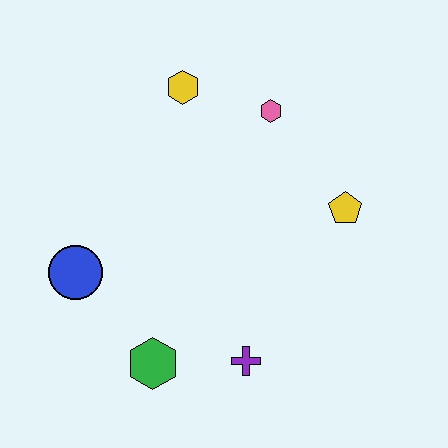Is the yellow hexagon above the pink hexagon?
Yes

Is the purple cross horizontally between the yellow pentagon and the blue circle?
Yes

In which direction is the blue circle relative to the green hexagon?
The blue circle is above the green hexagon.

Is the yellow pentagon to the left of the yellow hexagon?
No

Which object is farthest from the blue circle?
The yellow pentagon is farthest from the blue circle.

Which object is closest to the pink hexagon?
The yellow hexagon is closest to the pink hexagon.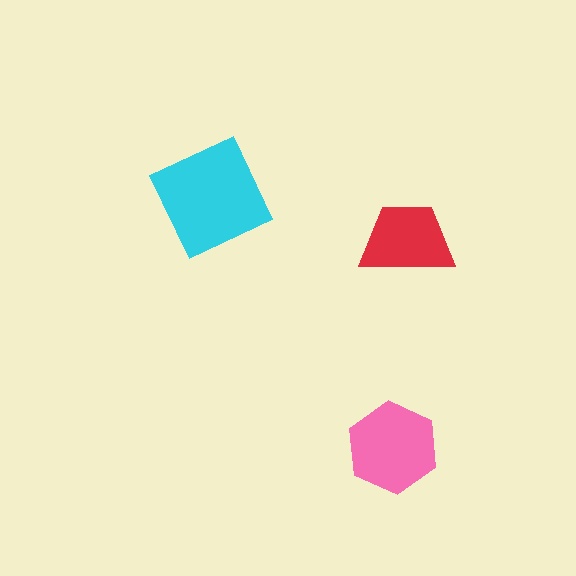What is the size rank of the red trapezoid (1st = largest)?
3rd.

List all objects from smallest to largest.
The red trapezoid, the pink hexagon, the cyan square.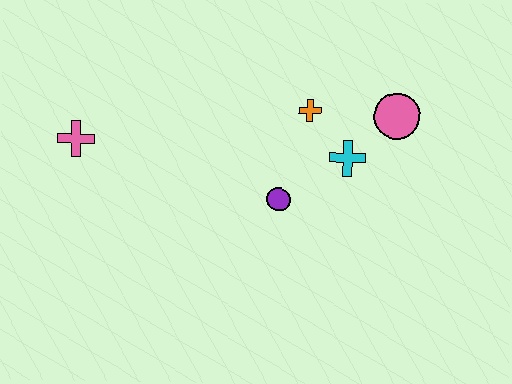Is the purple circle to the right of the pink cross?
Yes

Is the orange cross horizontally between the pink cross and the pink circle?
Yes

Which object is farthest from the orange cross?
The pink cross is farthest from the orange cross.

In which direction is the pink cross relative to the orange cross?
The pink cross is to the left of the orange cross.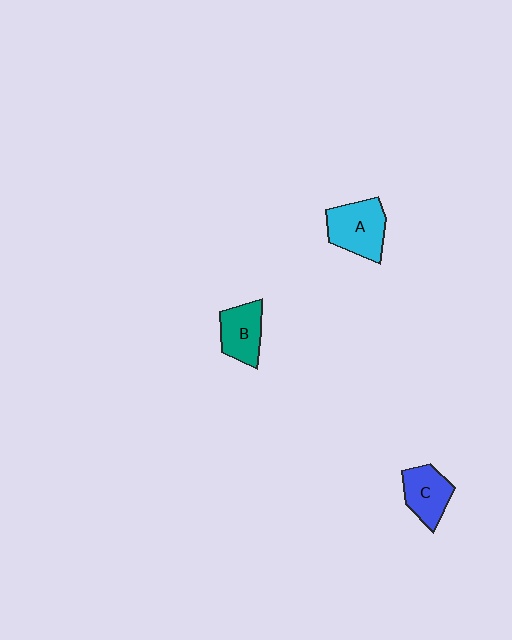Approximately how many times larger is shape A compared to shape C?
Approximately 1.2 times.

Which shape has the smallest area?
Shape B (teal).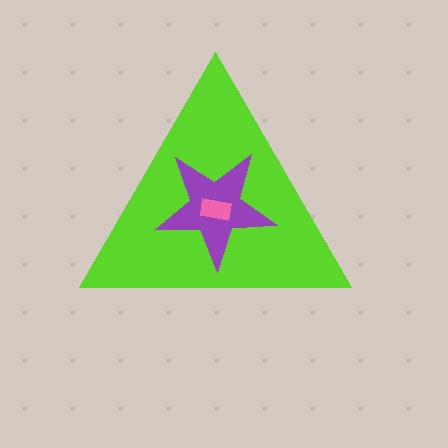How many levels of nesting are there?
3.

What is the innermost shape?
The pink rectangle.